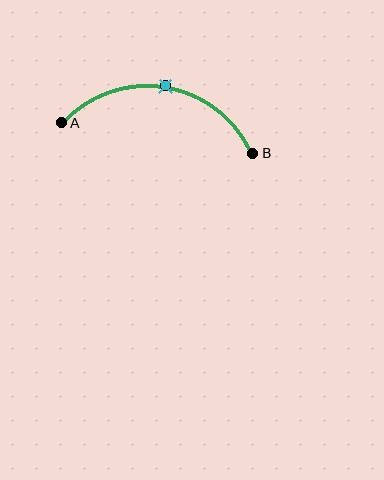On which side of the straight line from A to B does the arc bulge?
The arc bulges above the straight line connecting A and B.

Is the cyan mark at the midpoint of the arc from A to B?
Yes. The cyan mark lies on the arc at equal arc-length from both A and B — it is the arc midpoint.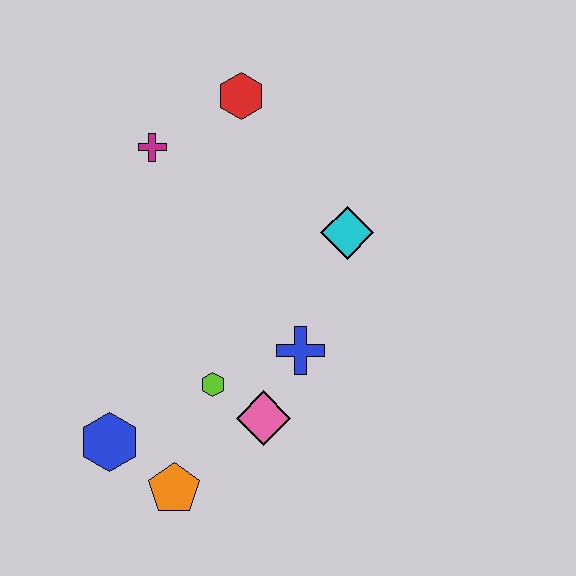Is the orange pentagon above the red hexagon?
No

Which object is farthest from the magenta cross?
The orange pentagon is farthest from the magenta cross.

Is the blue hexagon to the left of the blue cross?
Yes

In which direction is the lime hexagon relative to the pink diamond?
The lime hexagon is to the left of the pink diamond.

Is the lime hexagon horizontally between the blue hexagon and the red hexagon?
Yes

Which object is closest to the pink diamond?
The lime hexagon is closest to the pink diamond.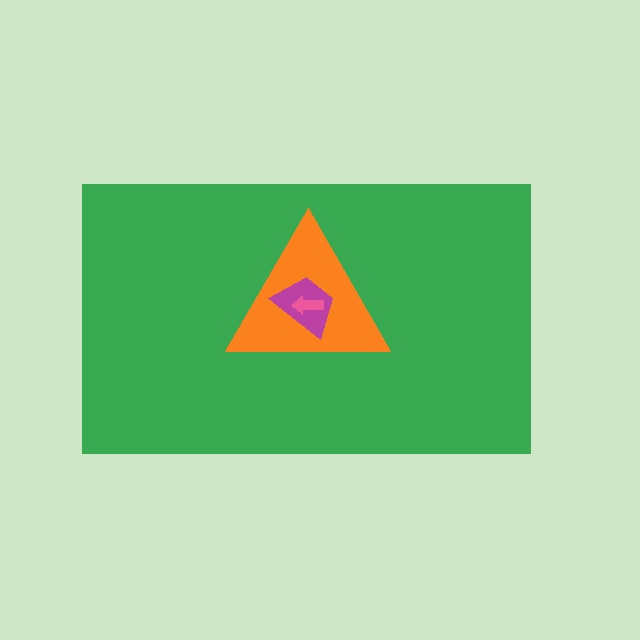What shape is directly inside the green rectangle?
The orange triangle.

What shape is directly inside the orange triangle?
The magenta trapezoid.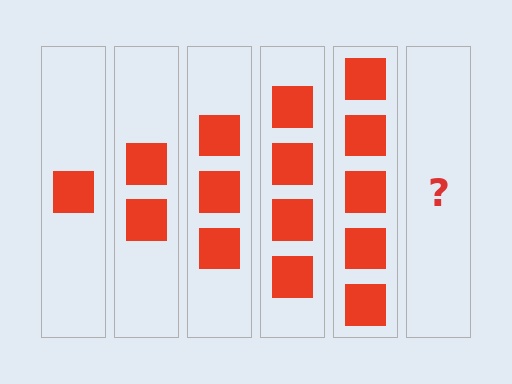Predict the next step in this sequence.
The next step is 6 squares.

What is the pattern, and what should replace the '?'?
The pattern is that each step adds one more square. The '?' should be 6 squares.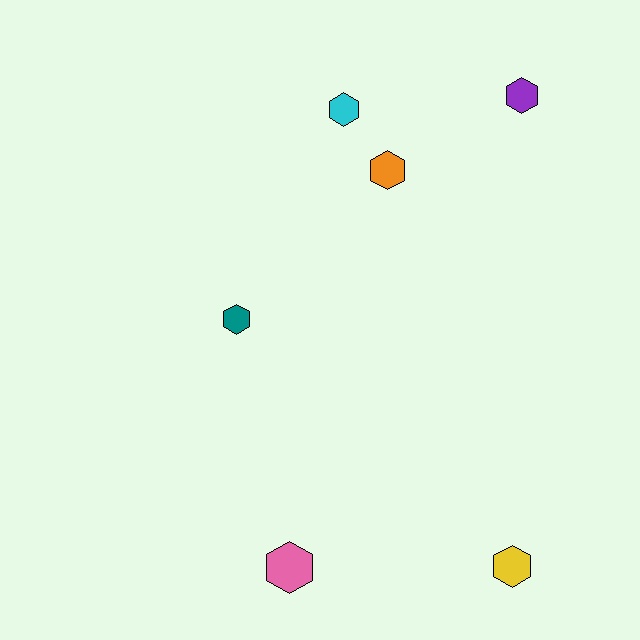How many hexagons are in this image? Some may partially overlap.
There are 6 hexagons.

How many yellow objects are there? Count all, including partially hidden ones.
There is 1 yellow object.